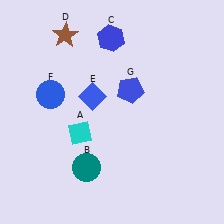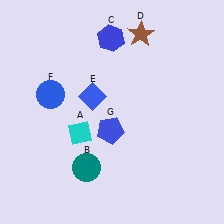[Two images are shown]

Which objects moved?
The objects that moved are: the brown star (D), the blue pentagon (G).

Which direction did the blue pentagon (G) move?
The blue pentagon (G) moved down.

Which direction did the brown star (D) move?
The brown star (D) moved right.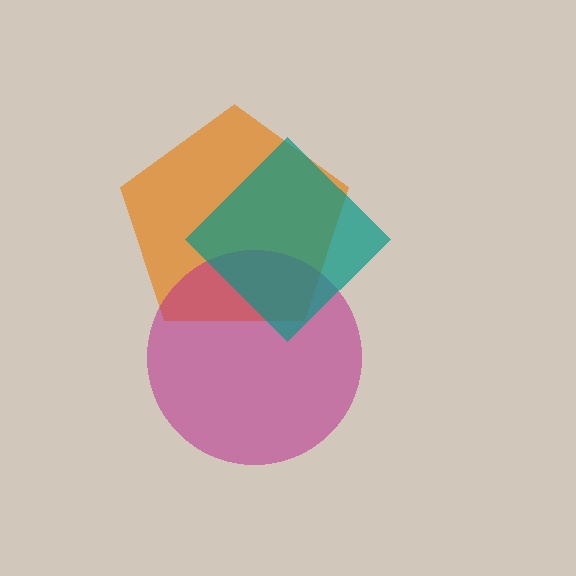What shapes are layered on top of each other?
The layered shapes are: an orange pentagon, a magenta circle, a teal diamond.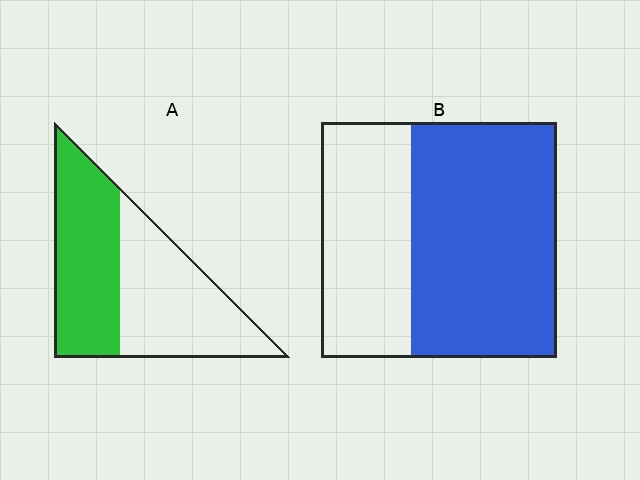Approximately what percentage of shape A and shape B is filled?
A is approximately 50% and B is approximately 60%.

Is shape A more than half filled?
Roughly half.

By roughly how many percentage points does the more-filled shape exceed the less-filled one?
By roughly 15 percentage points (B over A).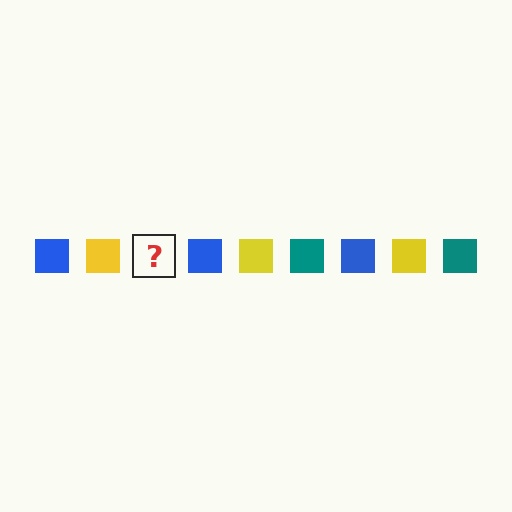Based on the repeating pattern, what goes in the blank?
The blank should be a teal square.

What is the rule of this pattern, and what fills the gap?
The rule is that the pattern cycles through blue, yellow, teal squares. The gap should be filled with a teal square.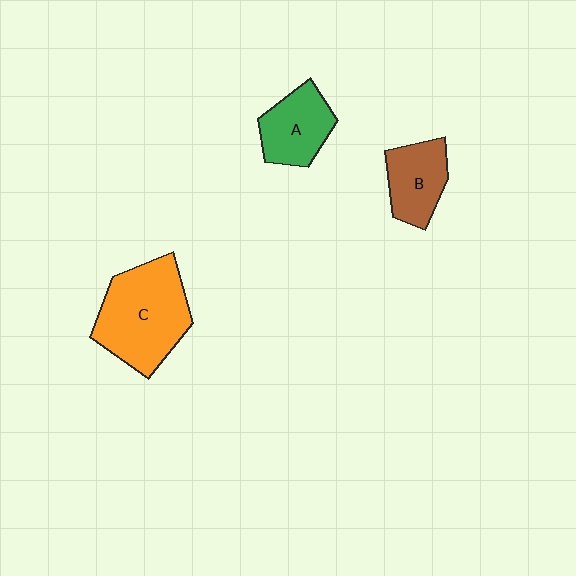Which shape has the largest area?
Shape C (orange).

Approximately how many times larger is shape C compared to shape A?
Approximately 1.7 times.